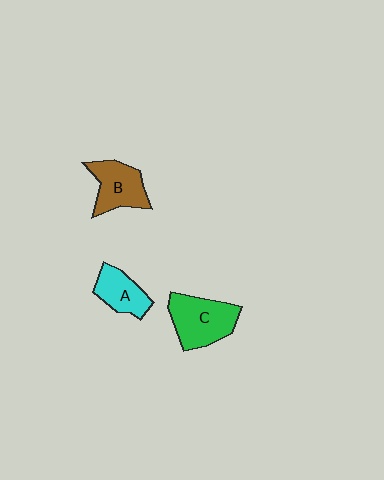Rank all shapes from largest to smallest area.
From largest to smallest: C (green), B (brown), A (cyan).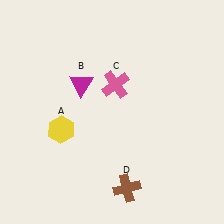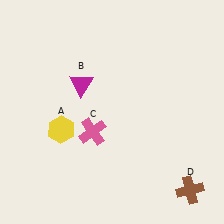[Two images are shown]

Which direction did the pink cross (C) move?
The pink cross (C) moved down.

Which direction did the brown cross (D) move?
The brown cross (D) moved right.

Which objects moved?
The objects that moved are: the pink cross (C), the brown cross (D).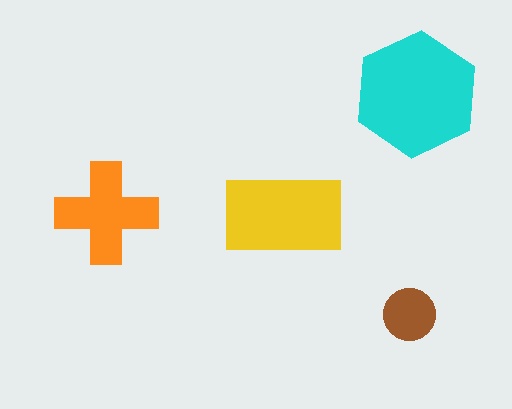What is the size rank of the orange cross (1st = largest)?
3rd.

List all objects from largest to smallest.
The cyan hexagon, the yellow rectangle, the orange cross, the brown circle.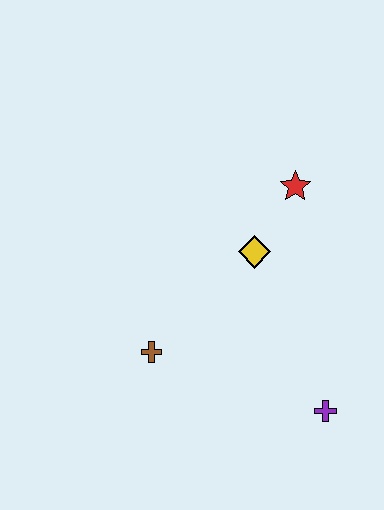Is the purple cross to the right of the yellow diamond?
Yes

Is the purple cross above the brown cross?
No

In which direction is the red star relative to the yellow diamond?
The red star is above the yellow diamond.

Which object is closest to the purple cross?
The yellow diamond is closest to the purple cross.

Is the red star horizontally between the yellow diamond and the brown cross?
No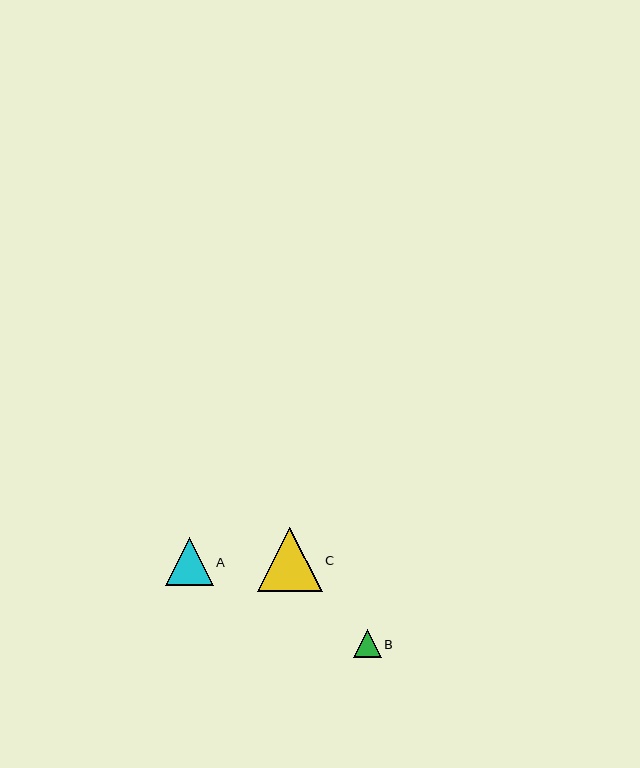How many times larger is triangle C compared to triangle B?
Triangle C is approximately 2.3 times the size of triangle B.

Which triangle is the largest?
Triangle C is the largest with a size of approximately 64 pixels.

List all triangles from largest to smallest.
From largest to smallest: C, A, B.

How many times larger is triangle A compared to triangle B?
Triangle A is approximately 1.7 times the size of triangle B.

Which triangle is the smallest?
Triangle B is the smallest with a size of approximately 28 pixels.